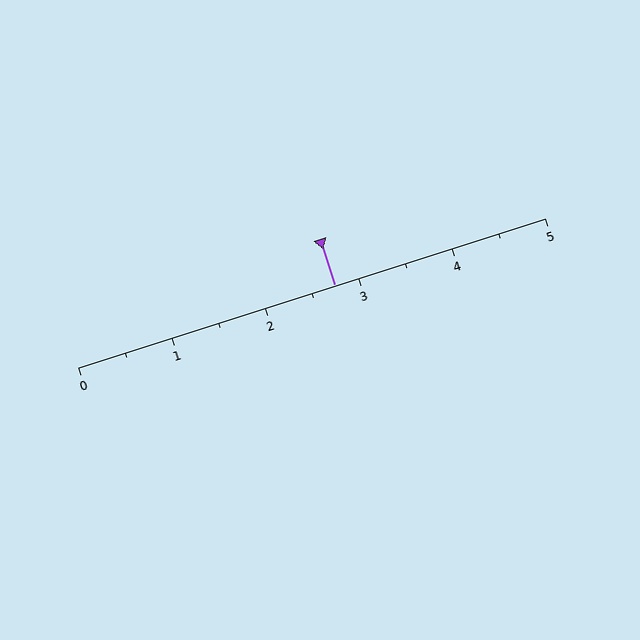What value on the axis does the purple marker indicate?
The marker indicates approximately 2.8.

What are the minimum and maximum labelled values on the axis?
The axis runs from 0 to 5.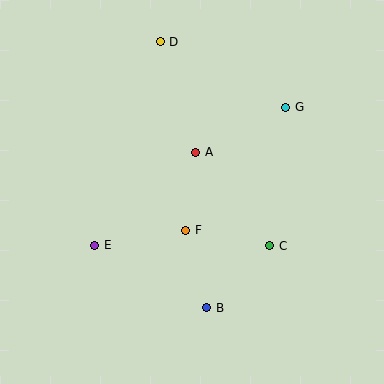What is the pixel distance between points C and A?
The distance between C and A is 119 pixels.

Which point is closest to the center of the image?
Point F at (186, 230) is closest to the center.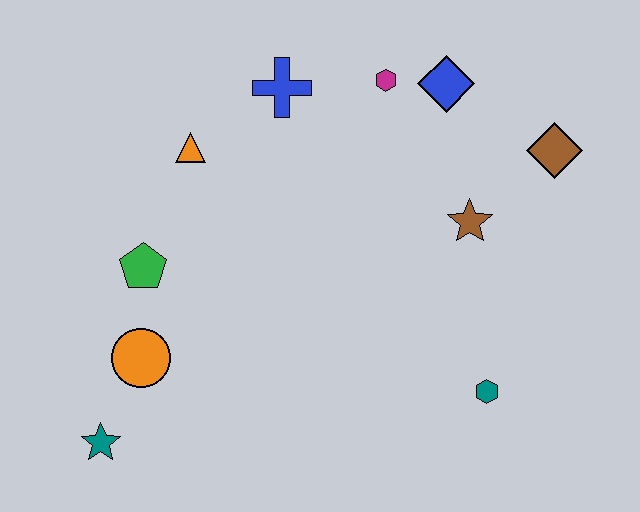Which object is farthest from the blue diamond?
The teal star is farthest from the blue diamond.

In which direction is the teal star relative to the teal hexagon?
The teal star is to the left of the teal hexagon.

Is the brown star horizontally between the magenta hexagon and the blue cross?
No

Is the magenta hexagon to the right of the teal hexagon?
No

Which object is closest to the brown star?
The brown diamond is closest to the brown star.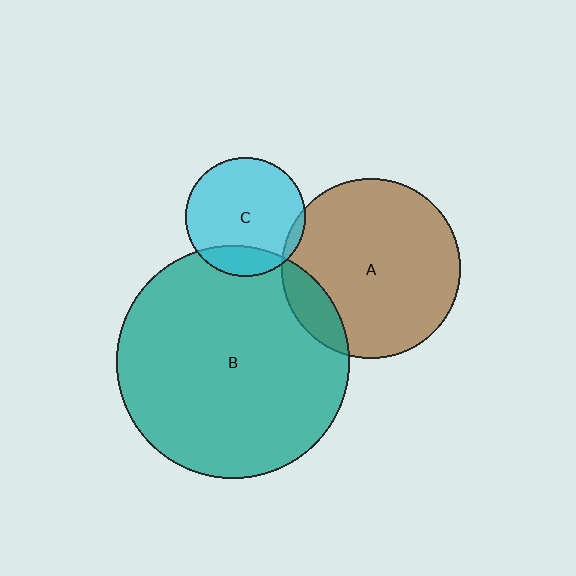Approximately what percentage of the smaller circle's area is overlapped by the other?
Approximately 5%.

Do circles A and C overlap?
Yes.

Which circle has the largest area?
Circle B (teal).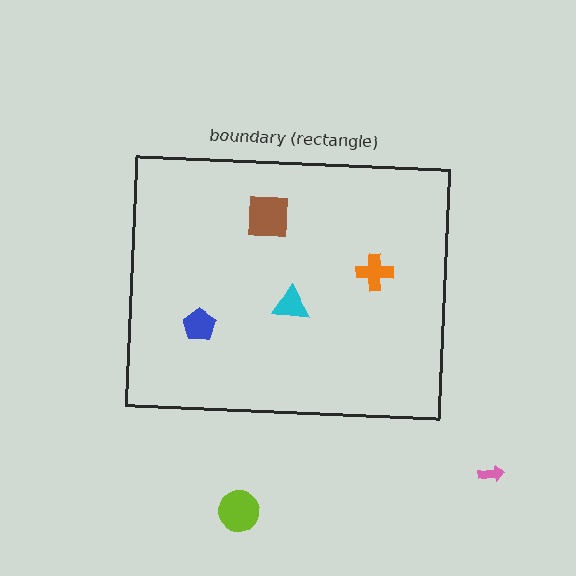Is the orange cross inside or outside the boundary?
Inside.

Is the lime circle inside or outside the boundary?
Outside.